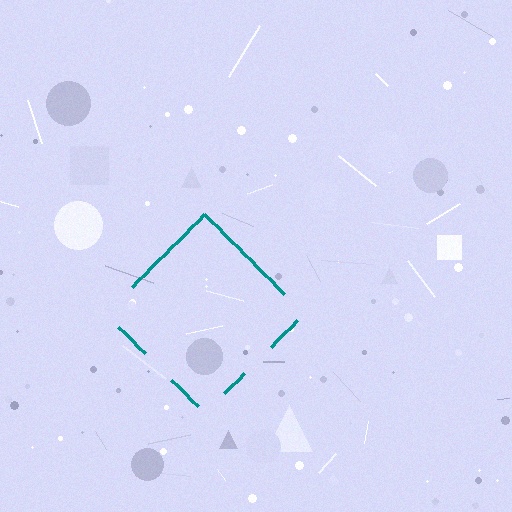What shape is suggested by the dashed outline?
The dashed outline suggests a diamond.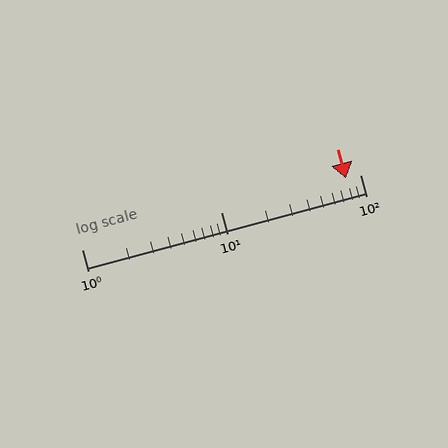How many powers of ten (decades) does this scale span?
The scale spans 2 decades, from 1 to 100.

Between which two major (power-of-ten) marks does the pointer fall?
The pointer is between 10 and 100.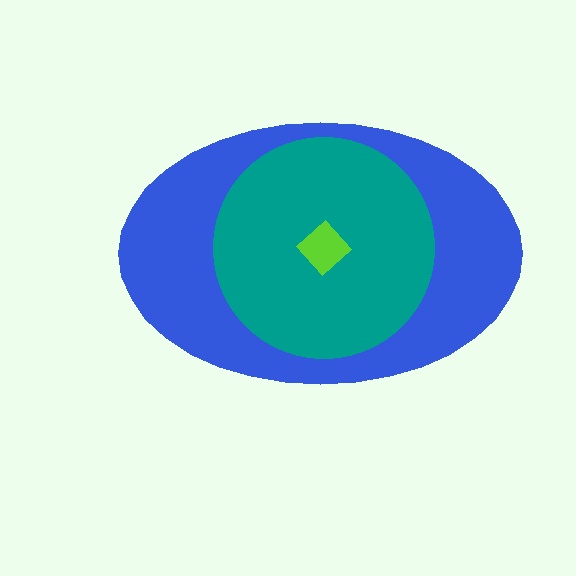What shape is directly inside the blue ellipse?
The teal circle.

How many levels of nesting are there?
3.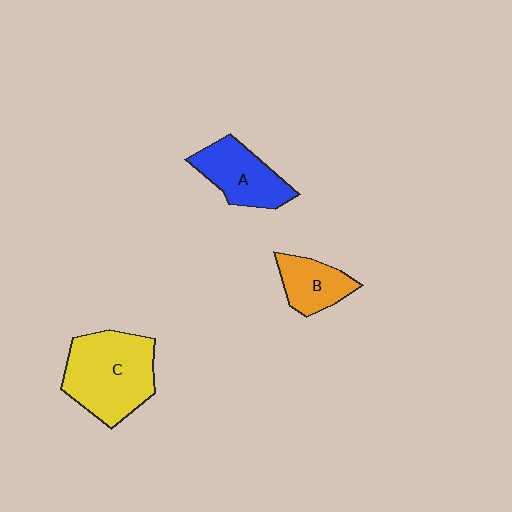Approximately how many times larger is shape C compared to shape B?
Approximately 2.1 times.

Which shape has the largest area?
Shape C (yellow).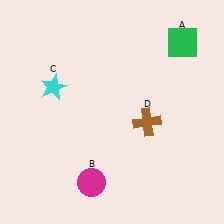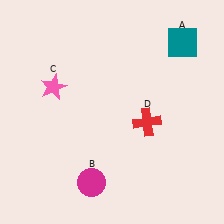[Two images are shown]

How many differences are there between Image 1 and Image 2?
There are 3 differences between the two images.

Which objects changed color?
A changed from green to teal. C changed from cyan to pink. D changed from brown to red.